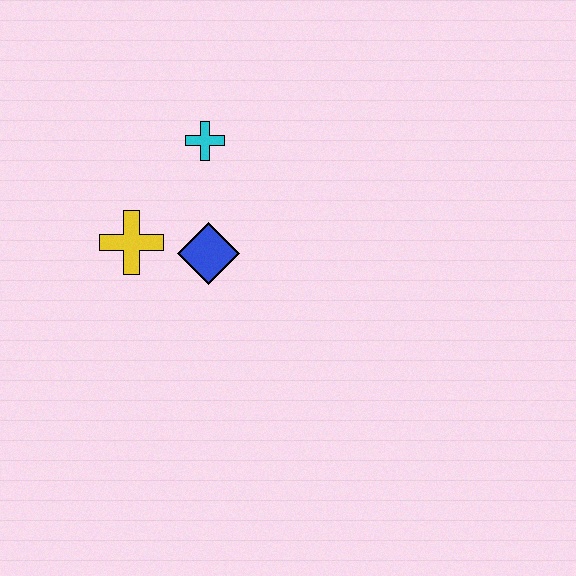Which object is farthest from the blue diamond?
The cyan cross is farthest from the blue diamond.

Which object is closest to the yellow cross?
The blue diamond is closest to the yellow cross.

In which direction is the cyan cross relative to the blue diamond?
The cyan cross is above the blue diamond.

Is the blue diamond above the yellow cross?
No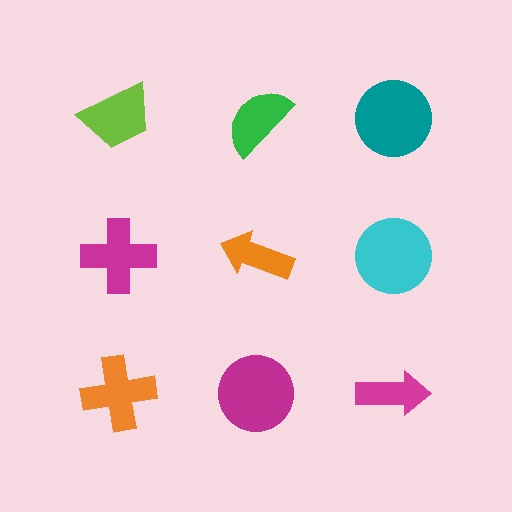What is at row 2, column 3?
A cyan circle.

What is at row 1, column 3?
A teal circle.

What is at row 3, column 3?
A magenta arrow.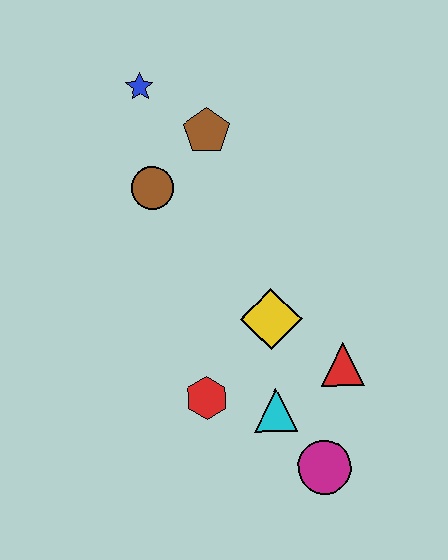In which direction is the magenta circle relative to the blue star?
The magenta circle is below the blue star.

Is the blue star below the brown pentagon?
No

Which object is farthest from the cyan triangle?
The blue star is farthest from the cyan triangle.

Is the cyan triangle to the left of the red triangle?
Yes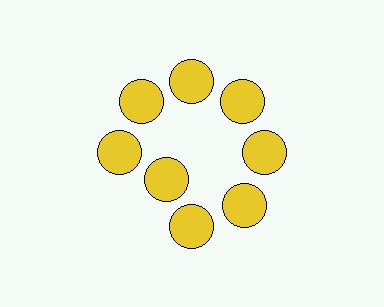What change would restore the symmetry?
The symmetry would be restored by moving it outward, back onto the ring so that all 8 circles sit at equal angles and equal distance from the center.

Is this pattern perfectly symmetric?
No. The 8 yellow circles are arranged in a ring, but one element near the 8 o'clock position is pulled inward toward the center, breaking the 8-fold rotational symmetry.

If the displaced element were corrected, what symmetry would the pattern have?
It would have 8-fold rotational symmetry — the pattern would map onto itself every 45 degrees.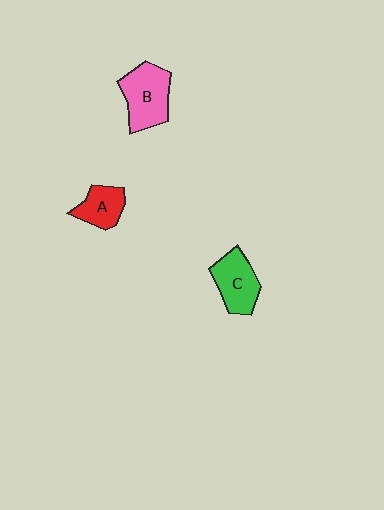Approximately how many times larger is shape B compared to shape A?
Approximately 1.6 times.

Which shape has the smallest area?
Shape A (red).